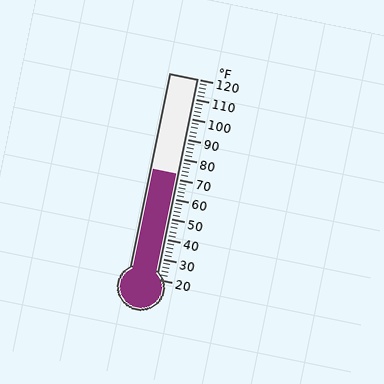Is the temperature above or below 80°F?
The temperature is below 80°F.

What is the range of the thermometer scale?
The thermometer scale ranges from 20°F to 120°F.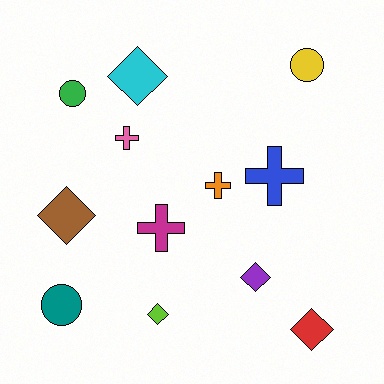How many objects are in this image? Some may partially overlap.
There are 12 objects.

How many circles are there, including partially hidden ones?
There are 3 circles.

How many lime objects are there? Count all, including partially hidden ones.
There is 1 lime object.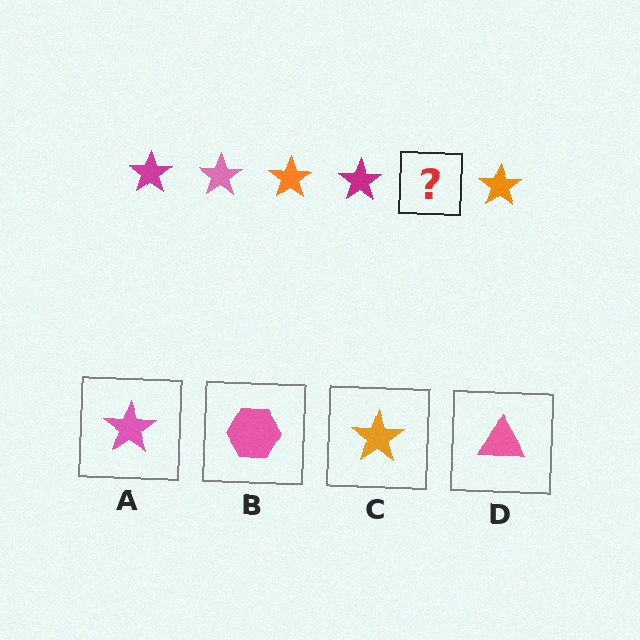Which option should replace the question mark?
Option A.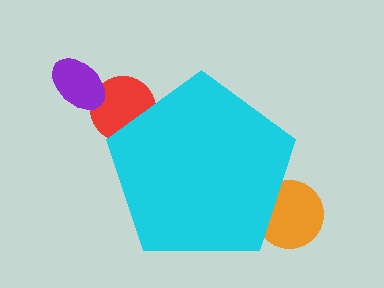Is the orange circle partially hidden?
Yes, the orange circle is partially hidden behind the cyan pentagon.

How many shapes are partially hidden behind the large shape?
2 shapes are partially hidden.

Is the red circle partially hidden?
Yes, the red circle is partially hidden behind the cyan pentagon.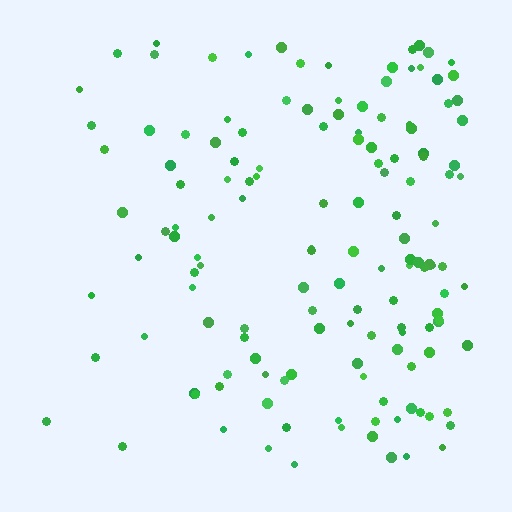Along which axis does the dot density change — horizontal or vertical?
Horizontal.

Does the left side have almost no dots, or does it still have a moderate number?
Still a moderate number, just noticeably fewer than the right.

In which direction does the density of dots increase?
From left to right, with the right side densest.